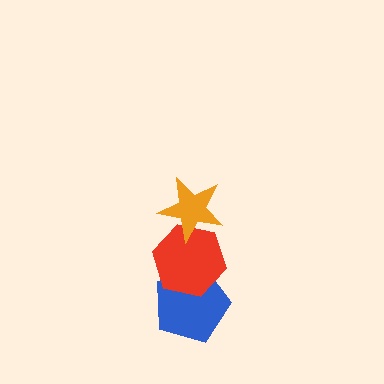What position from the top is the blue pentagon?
The blue pentagon is 3rd from the top.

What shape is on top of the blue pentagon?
The red hexagon is on top of the blue pentagon.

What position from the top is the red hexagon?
The red hexagon is 2nd from the top.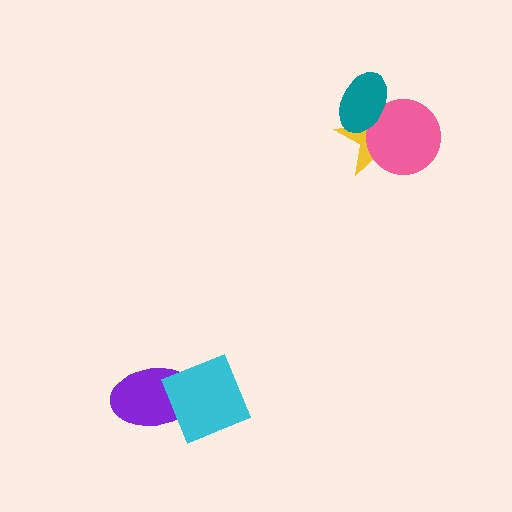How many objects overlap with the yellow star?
2 objects overlap with the yellow star.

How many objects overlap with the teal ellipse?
2 objects overlap with the teal ellipse.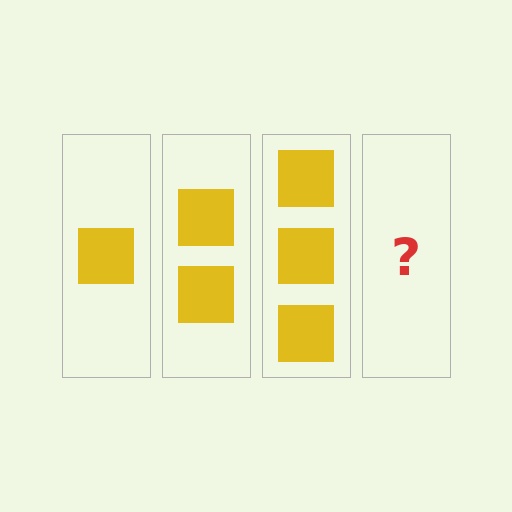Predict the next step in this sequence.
The next step is 4 squares.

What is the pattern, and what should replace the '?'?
The pattern is that each step adds one more square. The '?' should be 4 squares.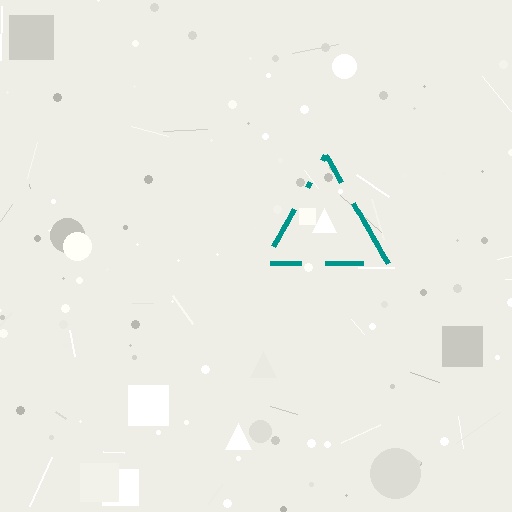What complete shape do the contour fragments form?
The contour fragments form a triangle.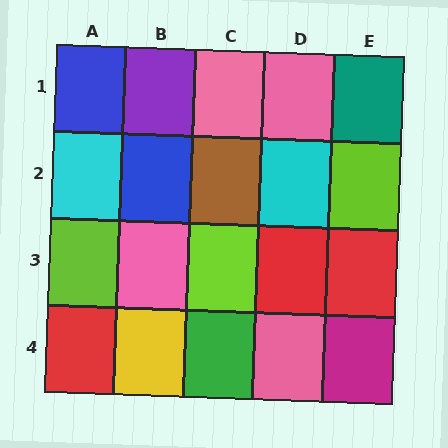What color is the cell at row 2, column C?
Brown.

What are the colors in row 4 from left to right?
Red, yellow, green, pink, magenta.